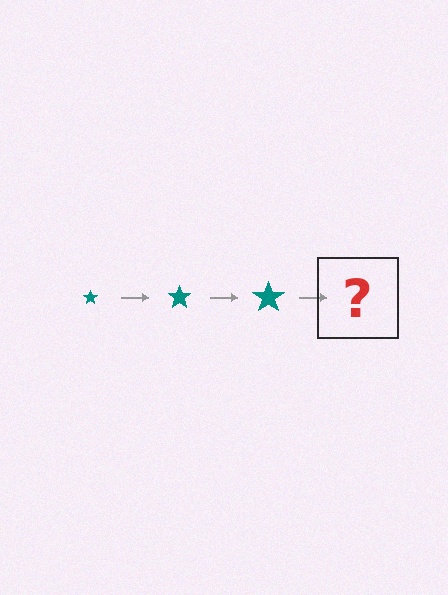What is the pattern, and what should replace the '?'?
The pattern is that the star gets progressively larger each step. The '?' should be a teal star, larger than the previous one.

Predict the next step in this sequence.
The next step is a teal star, larger than the previous one.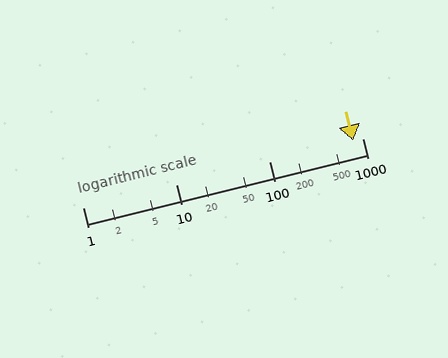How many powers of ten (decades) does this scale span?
The scale spans 3 decades, from 1 to 1000.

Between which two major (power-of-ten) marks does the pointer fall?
The pointer is between 100 and 1000.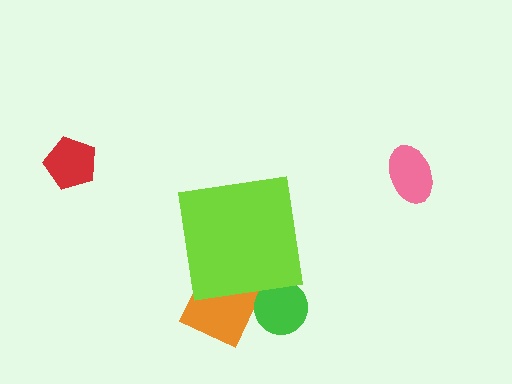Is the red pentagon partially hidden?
No, the red pentagon is fully visible.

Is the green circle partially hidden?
Yes, the green circle is partially hidden behind the lime square.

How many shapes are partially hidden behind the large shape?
2 shapes are partially hidden.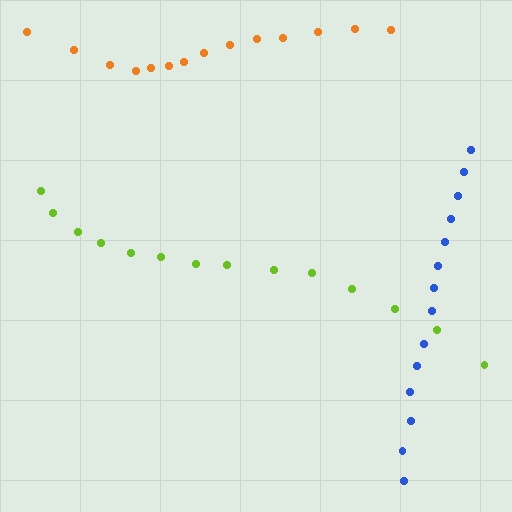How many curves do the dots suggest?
There are 3 distinct paths.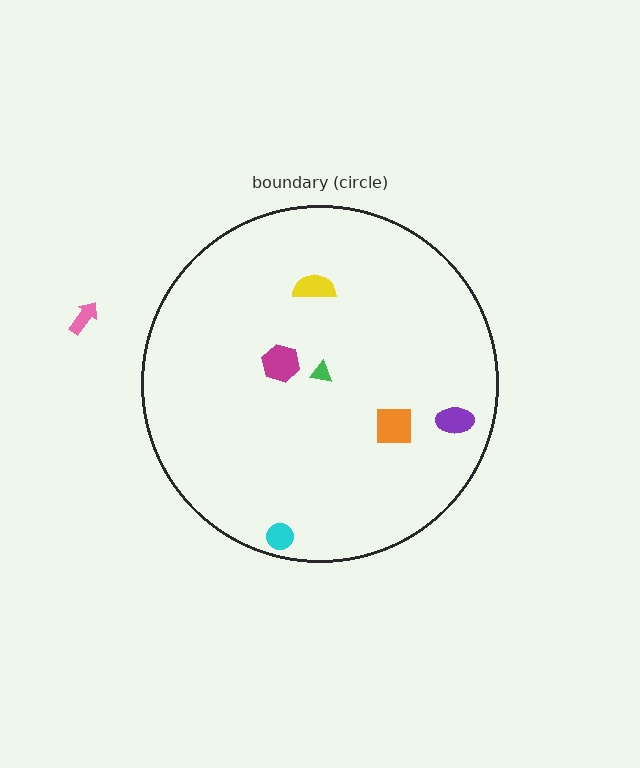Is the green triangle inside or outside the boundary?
Inside.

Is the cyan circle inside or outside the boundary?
Inside.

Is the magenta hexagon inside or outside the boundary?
Inside.